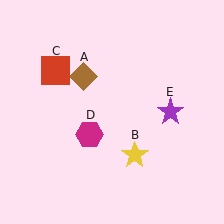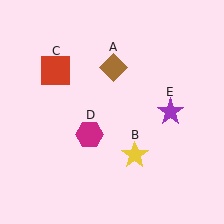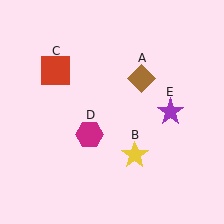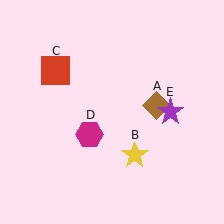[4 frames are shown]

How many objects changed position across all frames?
1 object changed position: brown diamond (object A).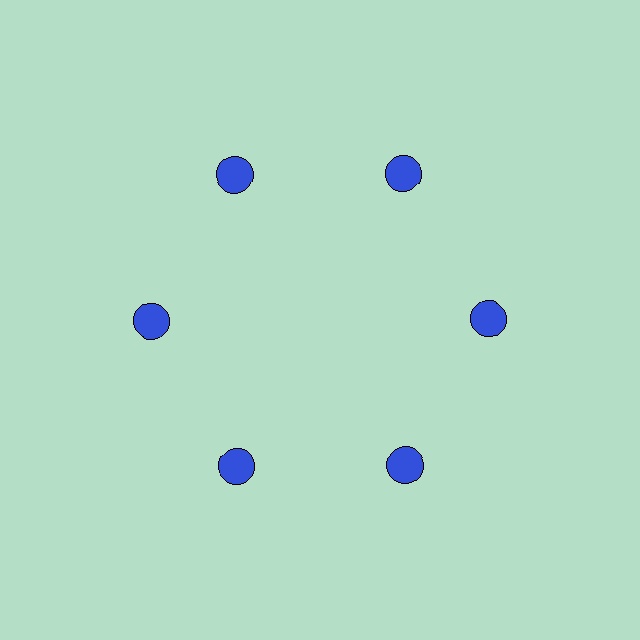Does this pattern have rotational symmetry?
Yes, this pattern has 6-fold rotational symmetry. It looks the same after rotating 60 degrees around the center.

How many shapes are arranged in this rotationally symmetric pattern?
There are 6 shapes, arranged in 6 groups of 1.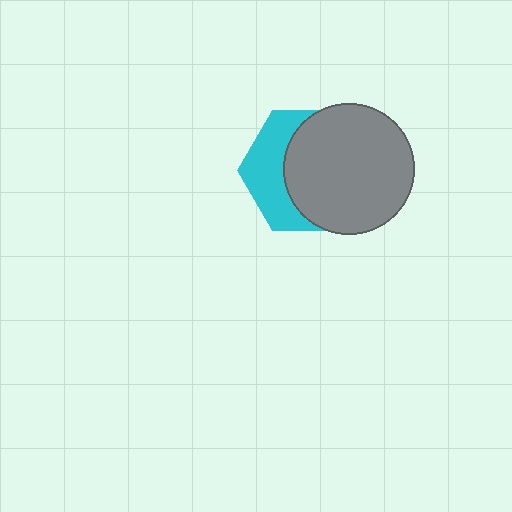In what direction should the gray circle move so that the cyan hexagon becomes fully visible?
The gray circle should move right. That is the shortest direction to clear the overlap and leave the cyan hexagon fully visible.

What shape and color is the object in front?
The object in front is a gray circle.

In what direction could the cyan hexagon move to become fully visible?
The cyan hexagon could move left. That would shift it out from behind the gray circle entirely.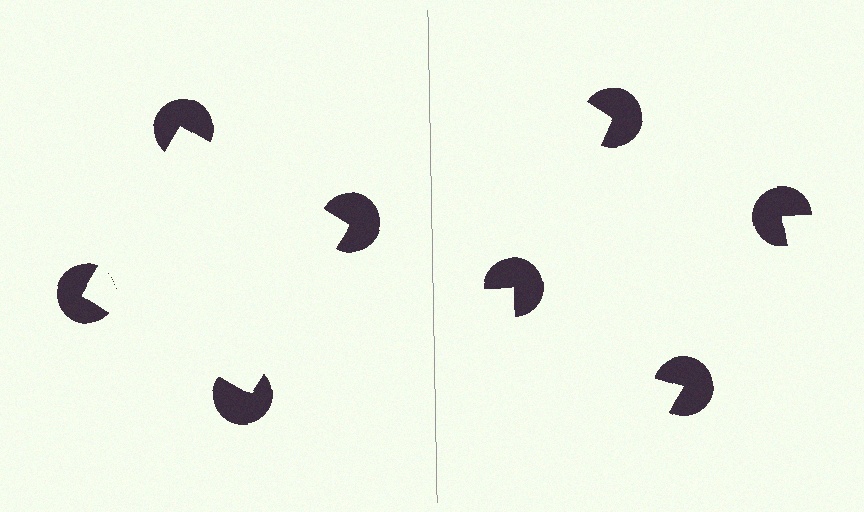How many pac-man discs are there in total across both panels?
8 — 4 on each side.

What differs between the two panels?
The pac-man discs are positioned identically on both sides; only the wedge orientations differ. On the left they align to a square; on the right they are misaligned.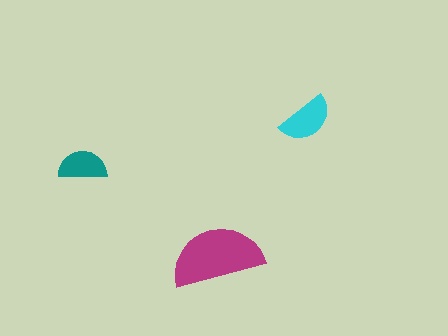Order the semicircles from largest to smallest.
the magenta one, the cyan one, the teal one.